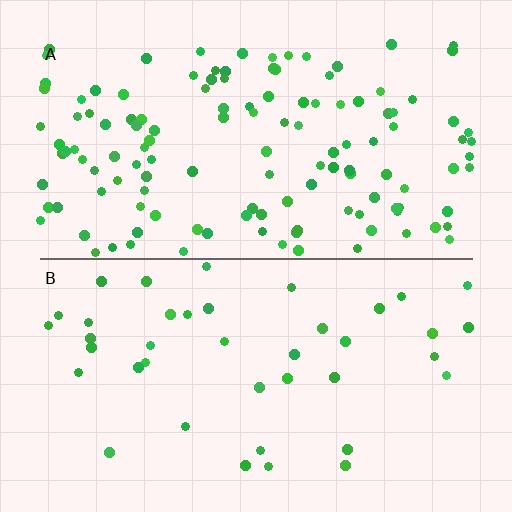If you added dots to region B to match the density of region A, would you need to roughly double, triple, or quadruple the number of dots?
Approximately triple.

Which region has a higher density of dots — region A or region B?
A (the top).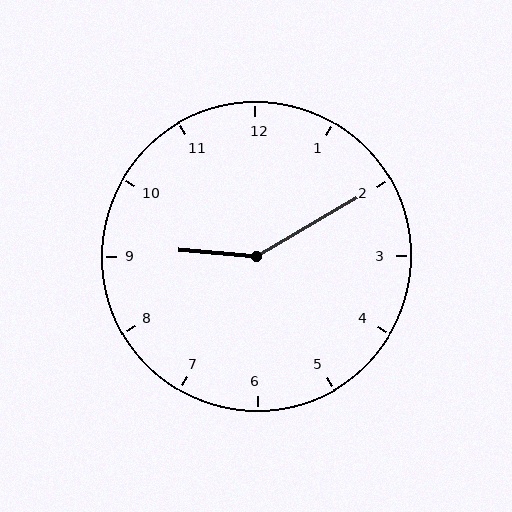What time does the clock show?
9:10.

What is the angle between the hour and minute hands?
Approximately 145 degrees.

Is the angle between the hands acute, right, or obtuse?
It is obtuse.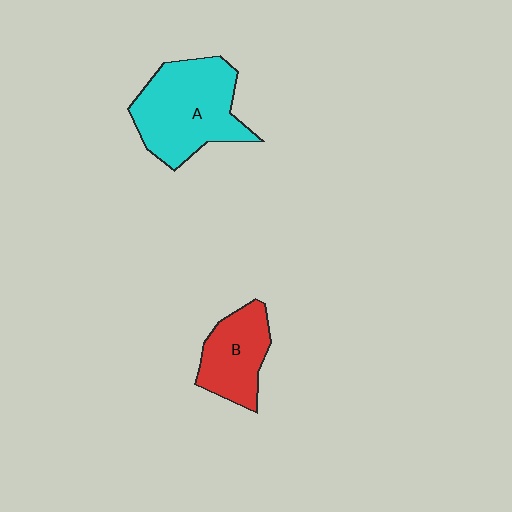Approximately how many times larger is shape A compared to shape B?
Approximately 1.6 times.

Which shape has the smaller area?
Shape B (red).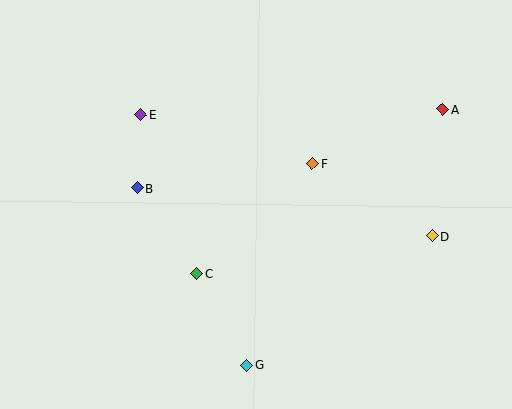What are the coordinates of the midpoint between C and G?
The midpoint between C and G is at (222, 320).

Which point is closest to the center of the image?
Point F at (312, 164) is closest to the center.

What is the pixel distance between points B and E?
The distance between B and E is 73 pixels.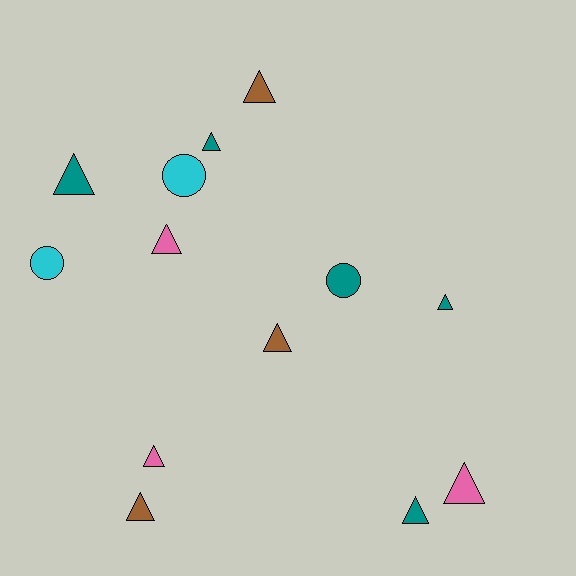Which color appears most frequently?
Teal, with 5 objects.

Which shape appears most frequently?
Triangle, with 10 objects.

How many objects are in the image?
There are 13 objects.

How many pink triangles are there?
There are 3 pink triangles.